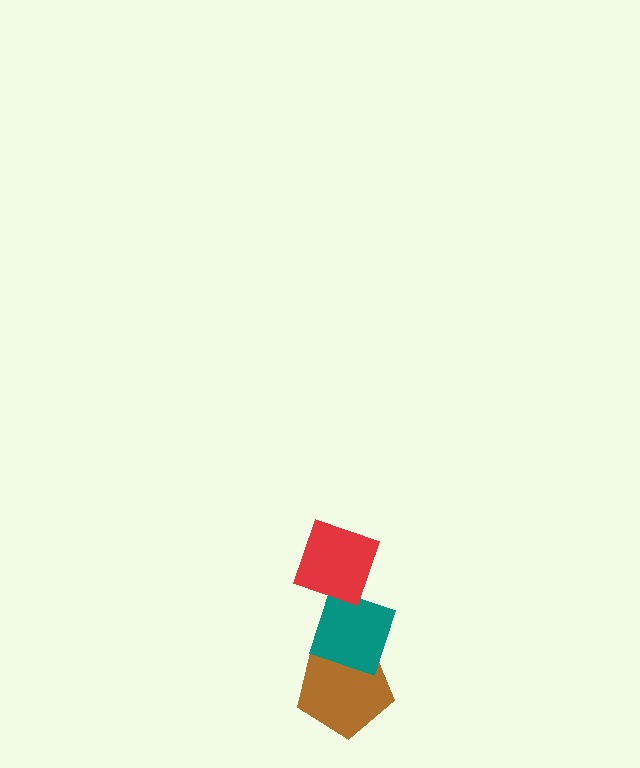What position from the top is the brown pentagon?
The brown pentagon is 3rd from the top.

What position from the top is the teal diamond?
The teal diamond is 2nd from the top.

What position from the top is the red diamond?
The red diamond is 1st from the top.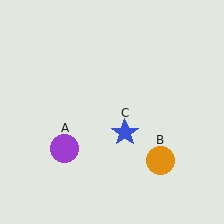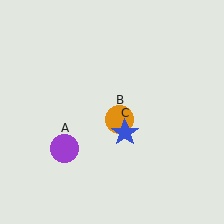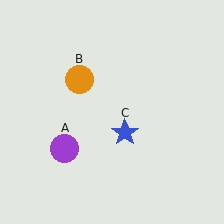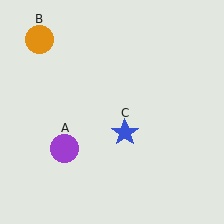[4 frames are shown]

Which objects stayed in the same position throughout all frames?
Purple circle (object A) and blue star (object C) remained stationary.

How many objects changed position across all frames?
1 object changed position: orange circle (object B).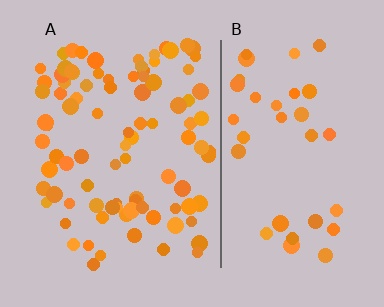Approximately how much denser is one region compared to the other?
Approximately 2.5× — region A over region B.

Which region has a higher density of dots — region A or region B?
A (the left).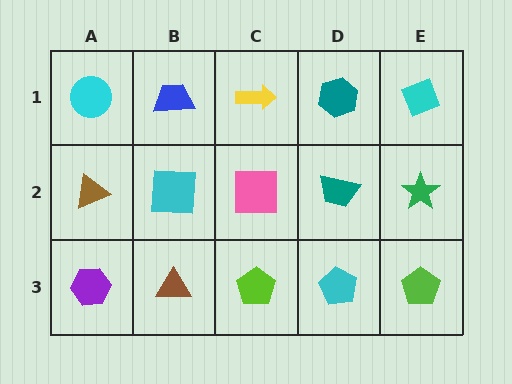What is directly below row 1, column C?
A pink square.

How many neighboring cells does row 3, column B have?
3.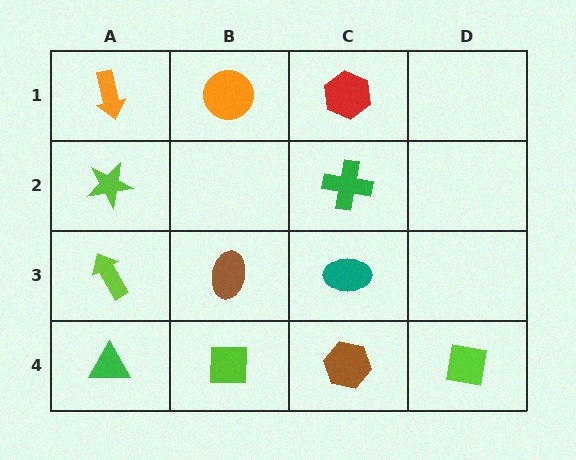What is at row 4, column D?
A lime square.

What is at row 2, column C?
A green cross.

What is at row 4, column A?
A green triangle.